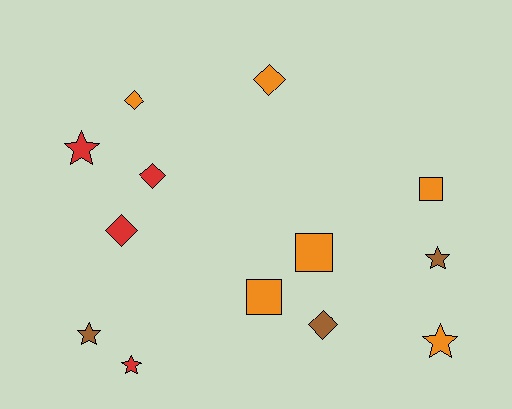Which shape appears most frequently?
Star, with 5 objects.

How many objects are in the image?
There are 13 objects.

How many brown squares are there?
There are no brown squares.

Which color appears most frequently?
Orange, with 6 objects.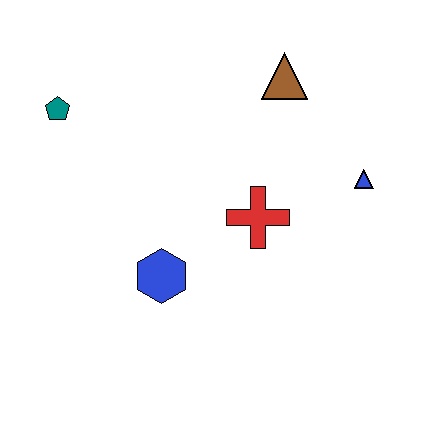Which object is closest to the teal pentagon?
The blue hexagon is closest to the teal pentagon.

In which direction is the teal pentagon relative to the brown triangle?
The teal pentagon is to the left of the brown triangle.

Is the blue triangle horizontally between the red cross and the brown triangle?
No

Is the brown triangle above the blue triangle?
Yes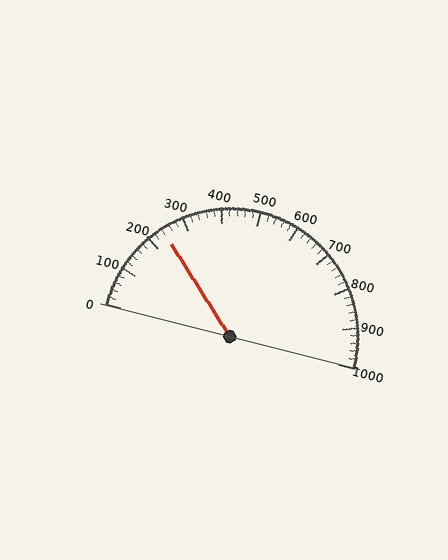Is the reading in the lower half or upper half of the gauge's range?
The reading is in the lower half of the range (0 to 1000).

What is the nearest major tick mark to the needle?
The nearest major tick mark is 200.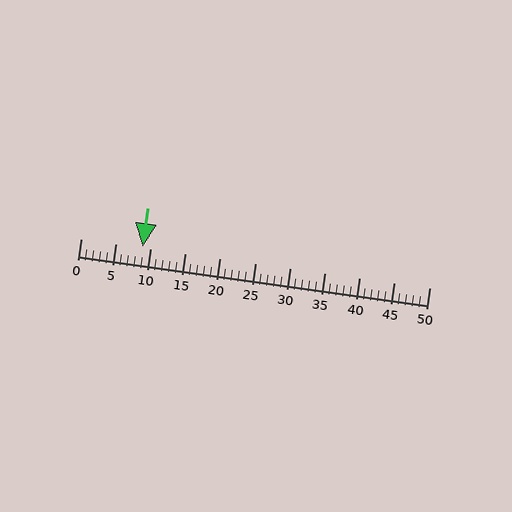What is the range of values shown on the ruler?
The ruler shows values from 0 to 50.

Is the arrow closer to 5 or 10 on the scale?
The arrow is closer to 10.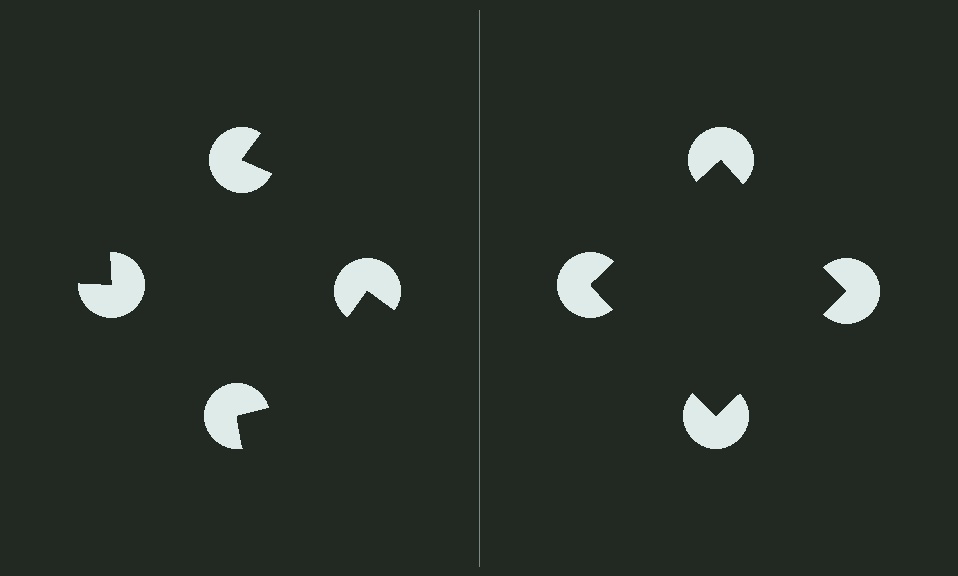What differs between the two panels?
The pac-man discs are positioned identically on both sides; only the wedge orientations differ. On the right they align to a square; on the left they are misaligned.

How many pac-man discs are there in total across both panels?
8 — 4 on each side.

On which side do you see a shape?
An illusory square appears on the right side. On the left side the wedge cuts are rotated, so no coherent shape forms.